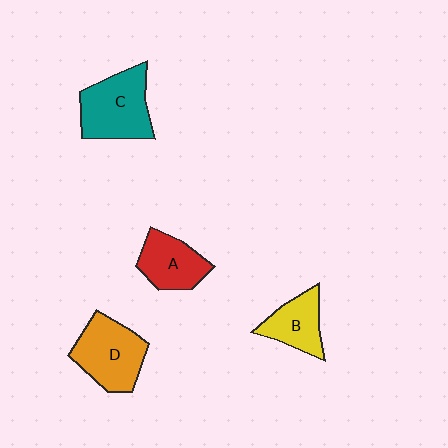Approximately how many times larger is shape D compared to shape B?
Approximately 1.5 times.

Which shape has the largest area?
Shape C (teal).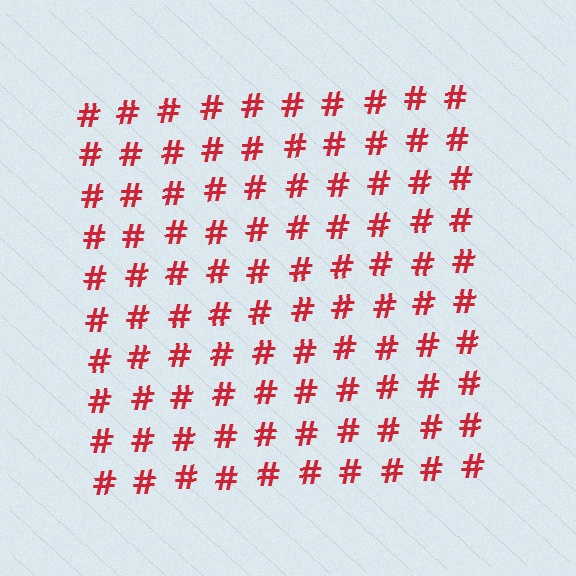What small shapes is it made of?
It is made of small hash symbols.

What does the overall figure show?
The overall figure shows a square.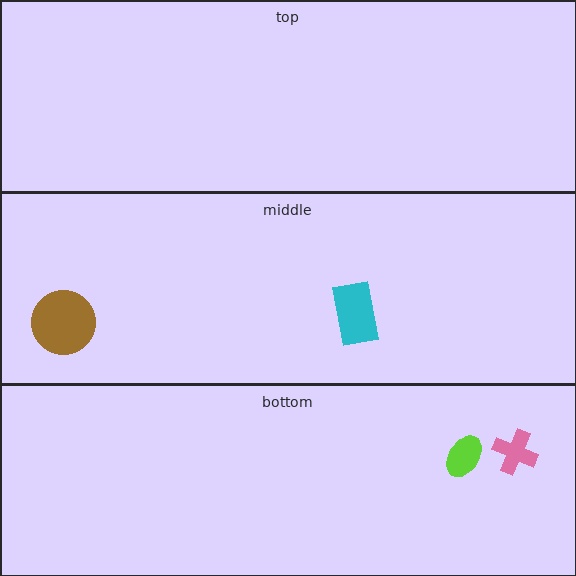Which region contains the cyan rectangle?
The middle region.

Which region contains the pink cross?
The bottom region.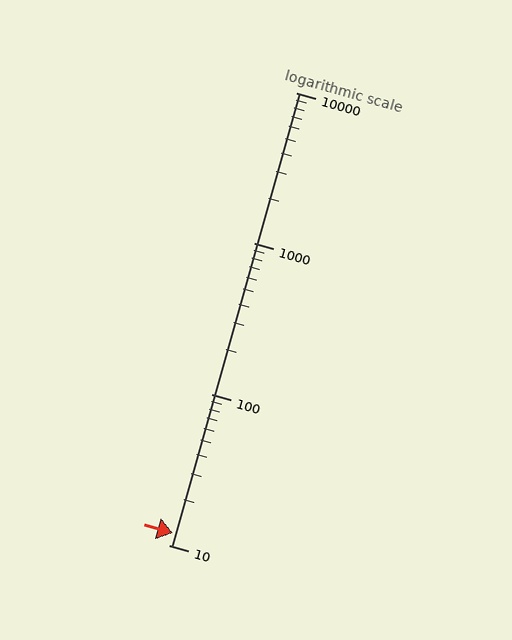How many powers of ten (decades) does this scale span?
The scale spans 3 decades, from 10 to 10000.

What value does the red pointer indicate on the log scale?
The pointer indicates approximately 12.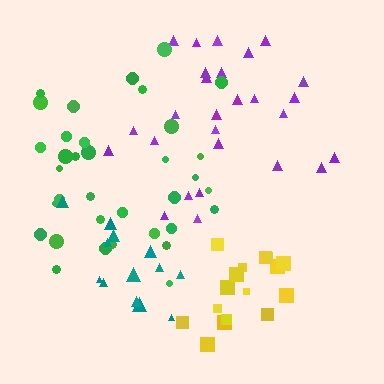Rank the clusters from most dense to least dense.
yellow, green, purple, teal.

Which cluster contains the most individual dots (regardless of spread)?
Green (35).